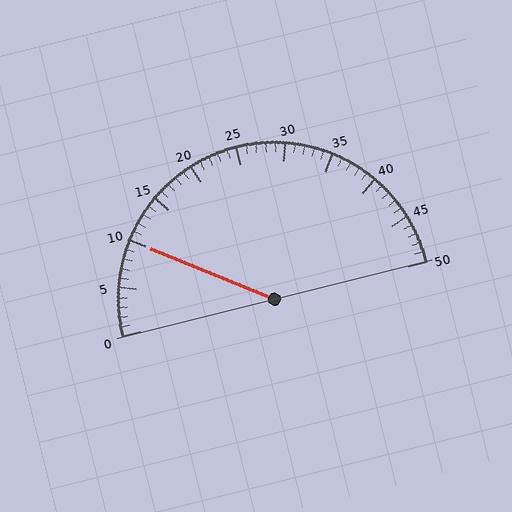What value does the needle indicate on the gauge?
The needle indicates approximately 10.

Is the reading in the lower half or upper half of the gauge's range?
The reading is in the lower half of the range (0 to 50).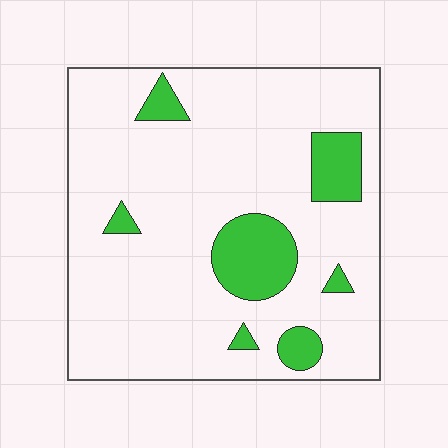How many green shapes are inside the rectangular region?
7.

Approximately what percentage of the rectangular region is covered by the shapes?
Approximately 15%.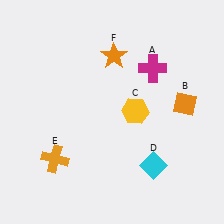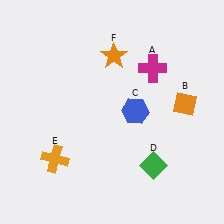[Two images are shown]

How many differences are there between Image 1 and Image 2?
There are 2 differences between the two images.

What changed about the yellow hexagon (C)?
In Image 1, C is yellow. In Image 2, it changed to blue.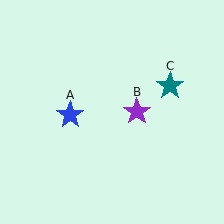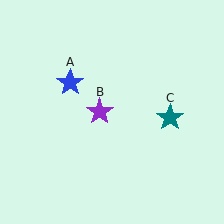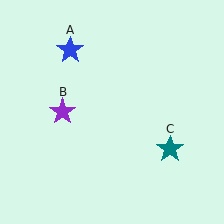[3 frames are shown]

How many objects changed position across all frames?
3 objects changed position: blue star (object A), purple star (object B), teal star (object C).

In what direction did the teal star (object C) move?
The teal star (object C) moved down.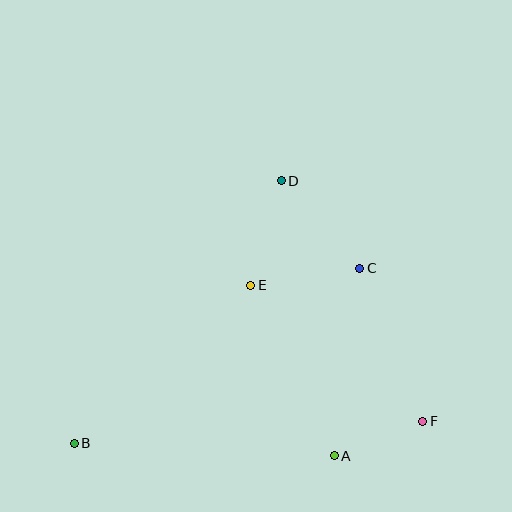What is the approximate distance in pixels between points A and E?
The distance between A and E is approximately 190 pixels.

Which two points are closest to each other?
Points A and F are closest to each other.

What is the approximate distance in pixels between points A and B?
The distance between A and B is approximately 260 pixels.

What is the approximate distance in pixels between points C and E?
The distance between C and E is approximately 110 pixels.